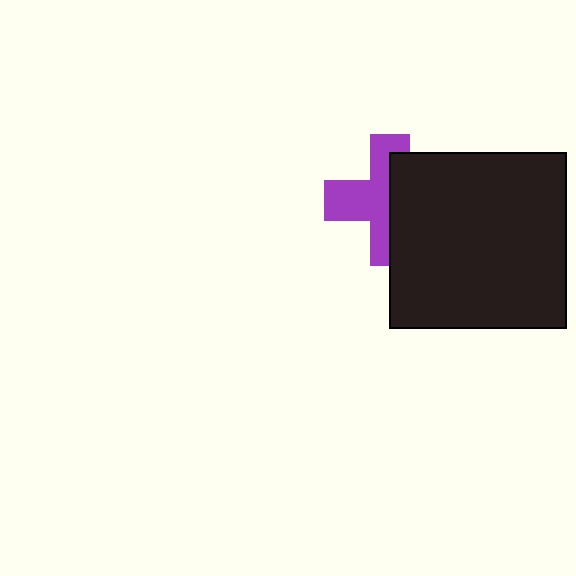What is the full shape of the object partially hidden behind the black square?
The partially hidden object is a purple cross.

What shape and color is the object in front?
The object in front is a black square.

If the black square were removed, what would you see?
You would see the complete purple cross.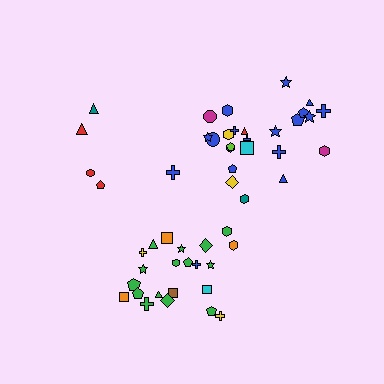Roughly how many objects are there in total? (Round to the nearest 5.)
Roughly 50 objects in total.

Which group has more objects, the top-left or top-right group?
The top-right group.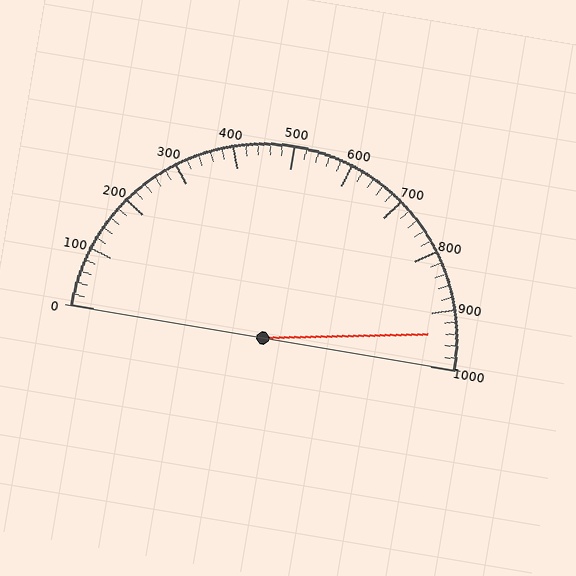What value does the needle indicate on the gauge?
The needle indicates approximately 940.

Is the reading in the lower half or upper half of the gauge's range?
The reading is in the upper half of the range (0 to 1000).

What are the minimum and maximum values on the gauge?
The gauge ranges from 0 to 1000.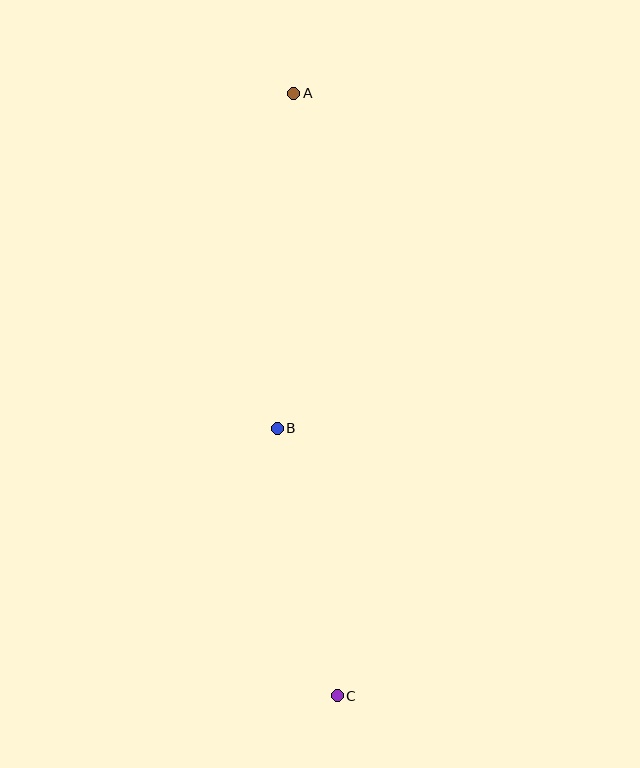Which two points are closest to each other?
Points B and C are closest to each other.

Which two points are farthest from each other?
Points A and C are farthest from each other.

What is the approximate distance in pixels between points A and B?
The distance between A and B is approximately 336 pixels.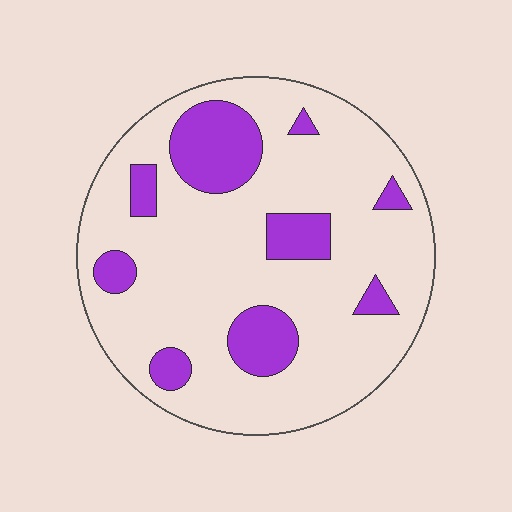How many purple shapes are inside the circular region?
9.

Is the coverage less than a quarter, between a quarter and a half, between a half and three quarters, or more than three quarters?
Less than a quarter.